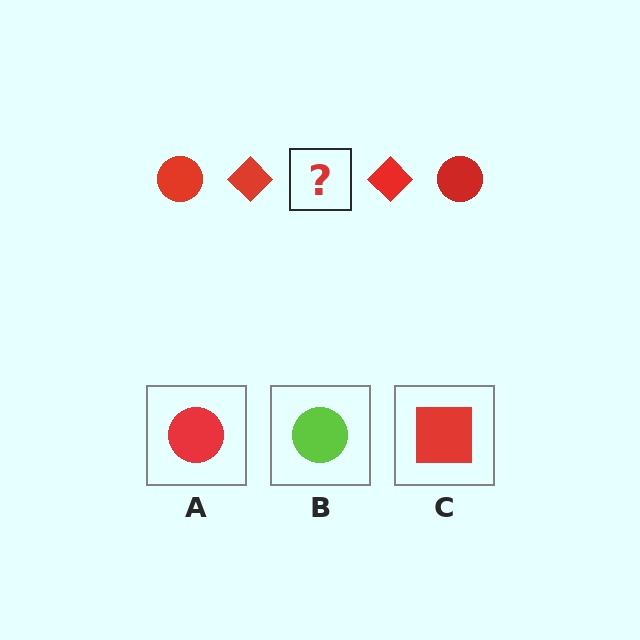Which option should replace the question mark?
Option A.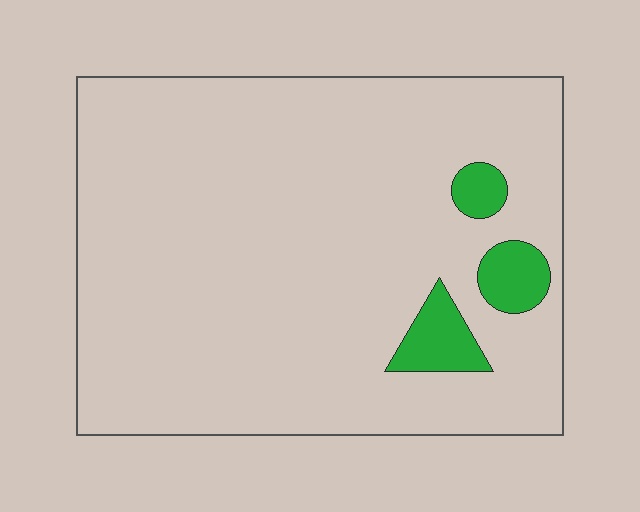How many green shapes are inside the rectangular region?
3.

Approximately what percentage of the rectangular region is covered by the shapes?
Approximately 5%.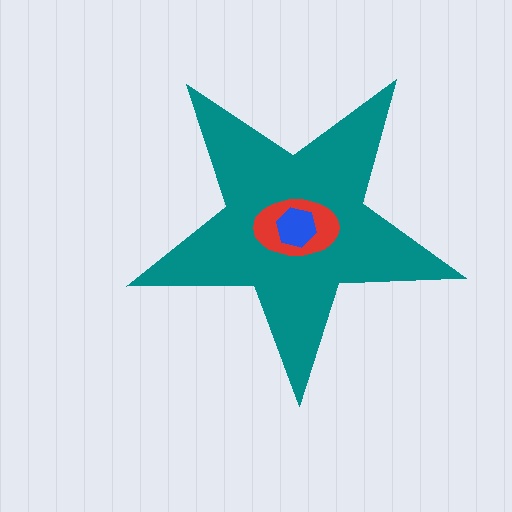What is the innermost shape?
The blue hexagon.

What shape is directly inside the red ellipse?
The blue hexagon.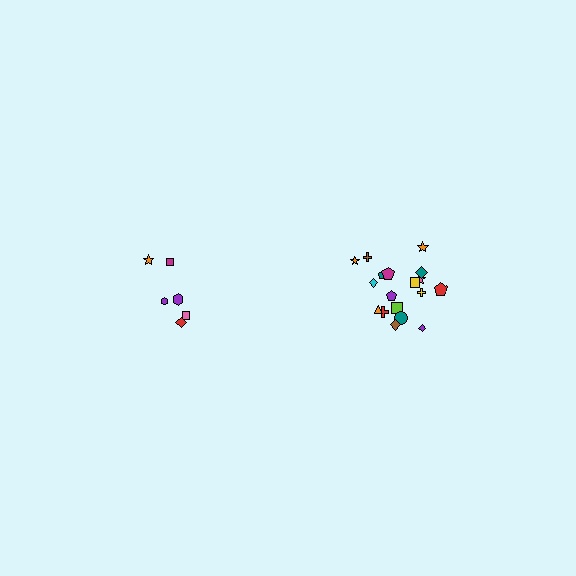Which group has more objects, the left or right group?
The right group.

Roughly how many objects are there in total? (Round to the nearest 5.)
Roughly 25 objects in total.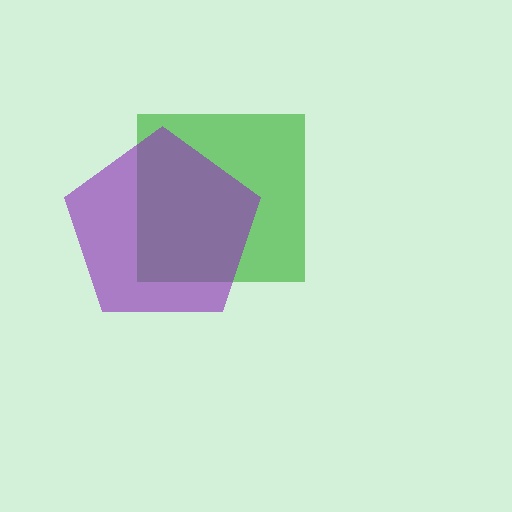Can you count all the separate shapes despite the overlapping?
Yes, there are 2 separate shapes.